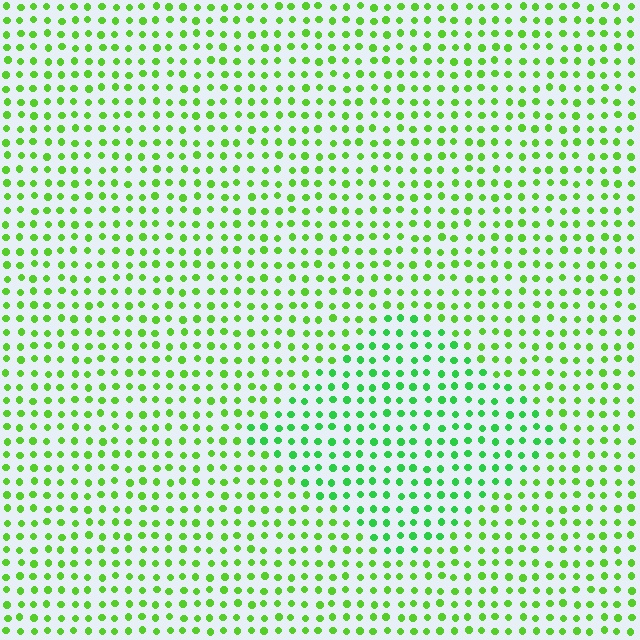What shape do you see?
I see a diamond.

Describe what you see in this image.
The image is filled with small lime elements in a uniform arrangement. A diamond-shaped region is visible where the elements are tinted to a slightly different hue, forming a subtle color boundary.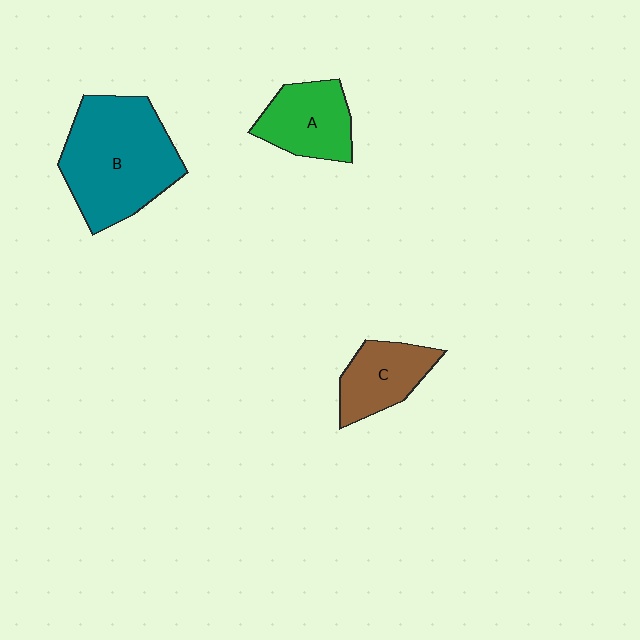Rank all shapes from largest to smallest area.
From largest to smallest: B (teal), A (green), C (brown).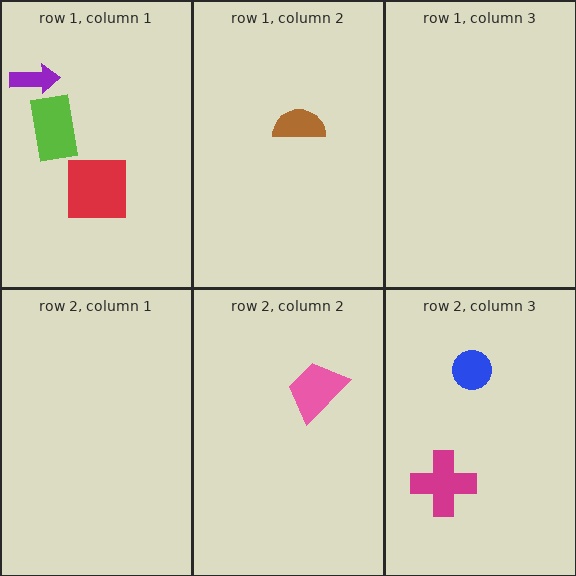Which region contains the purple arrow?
The row 1, column 1 region.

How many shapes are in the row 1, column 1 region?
3.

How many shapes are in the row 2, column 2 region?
1.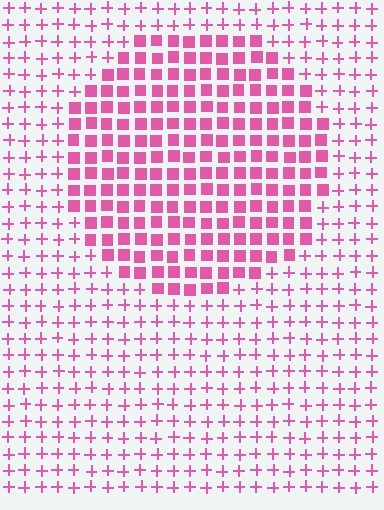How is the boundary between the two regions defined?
The boundary is defined by a change in element shape: squares inside vs. plus signs outside. All elements share the same color and spacing.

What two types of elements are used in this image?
The image uses squares inside the circle region and plus signs outside it.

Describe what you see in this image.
The image is filled with small pink elements arranged in a uniform grid. A circle-shaped region contains squares, while the surrounding area contains plus signs. The boundary is defined purely by the change in element shape.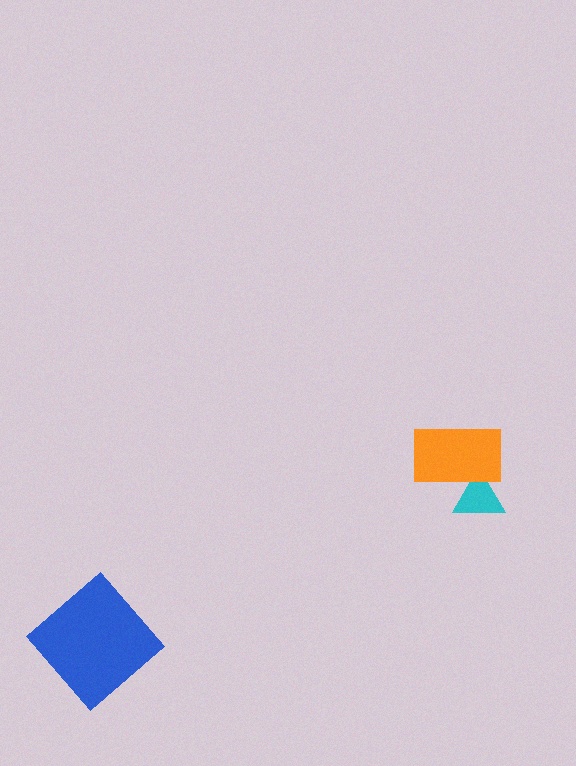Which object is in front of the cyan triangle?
The orange rectangle is in front of the cyan triangle.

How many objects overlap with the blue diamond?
0 objects overlap with the blue diamond.